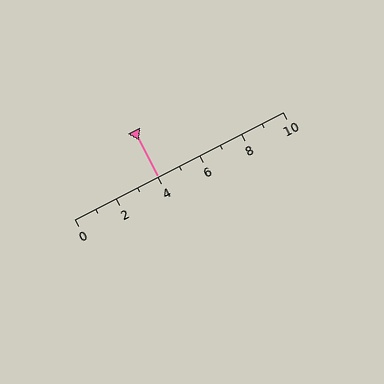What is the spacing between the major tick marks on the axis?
The major ticks are spaced 2 apart.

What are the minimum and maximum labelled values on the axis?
The axis runs from 0 to 10.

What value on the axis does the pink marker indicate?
The marker indicates approximately 4.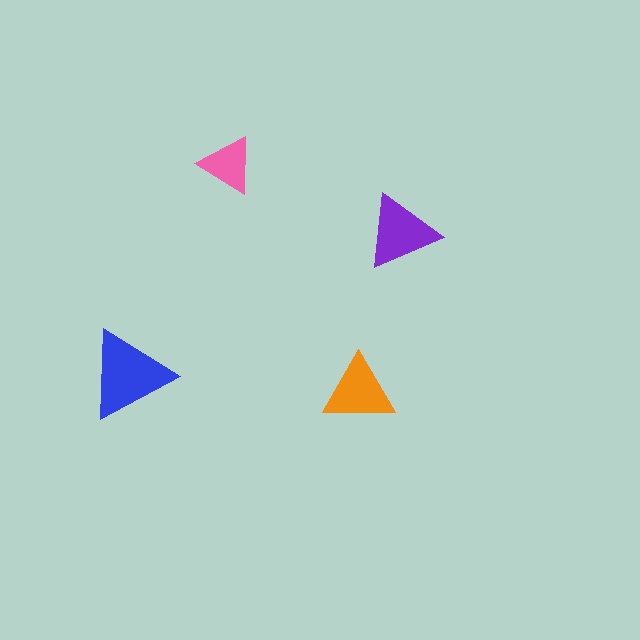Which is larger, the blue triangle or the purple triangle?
The blue one.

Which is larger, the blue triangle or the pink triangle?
The blue one.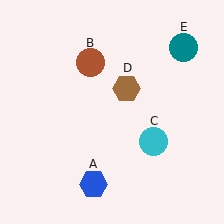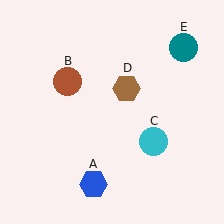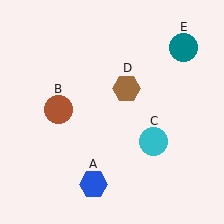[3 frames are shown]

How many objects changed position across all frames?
1 object changed position: brown circle (object B).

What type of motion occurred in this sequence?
The brown circle (object B) rotated counterclockwise around the center of the scene.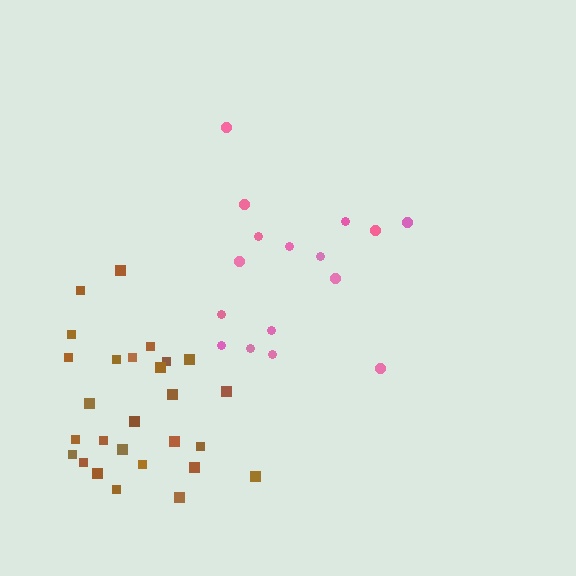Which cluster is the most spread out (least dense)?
Pink.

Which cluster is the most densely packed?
Brown.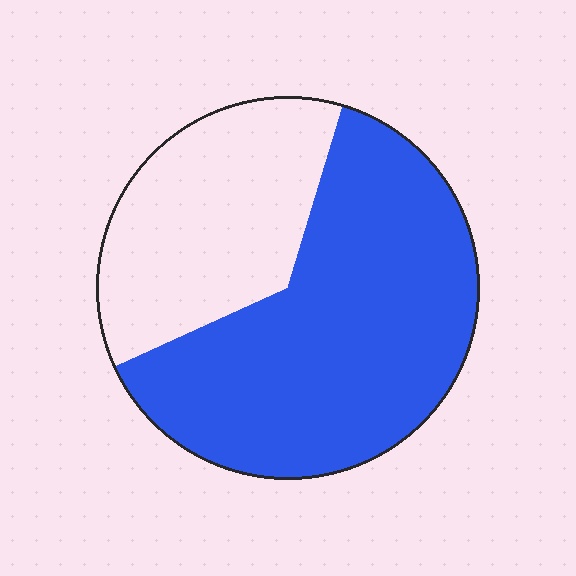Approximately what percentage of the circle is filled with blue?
Approximately 65%.